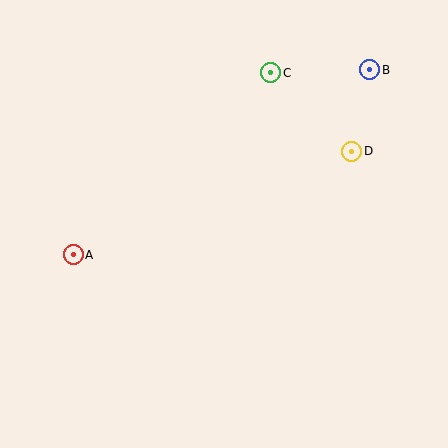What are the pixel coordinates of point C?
Point C is at (271, 73).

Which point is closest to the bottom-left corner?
Point A is closest to the bottom-left corner.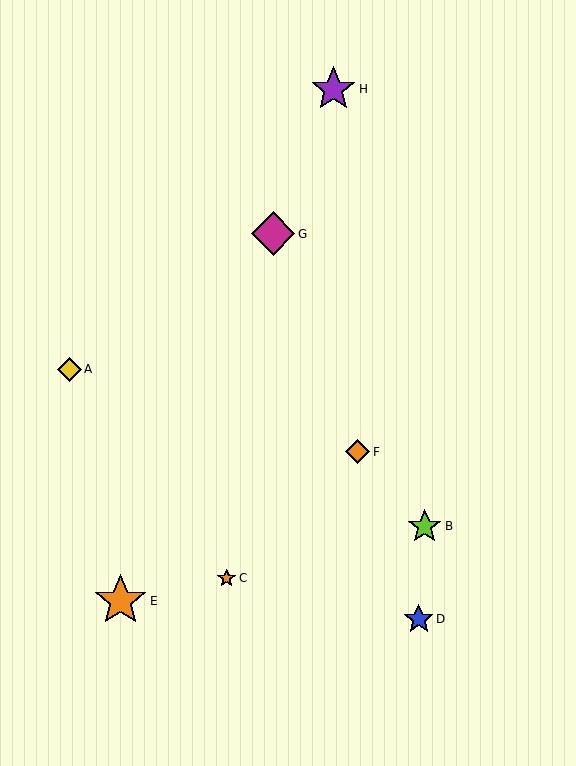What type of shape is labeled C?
Shape C is an orange star.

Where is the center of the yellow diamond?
The center of the yellow diamond is at (69, 369).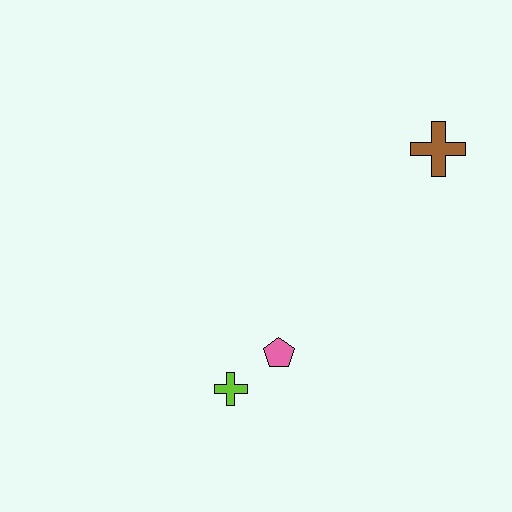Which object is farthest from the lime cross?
The brown cross is farthest from the lime cross.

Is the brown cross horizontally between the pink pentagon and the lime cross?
No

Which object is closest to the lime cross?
The pink pentagon is closest to the lime cross.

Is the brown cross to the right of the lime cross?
Yes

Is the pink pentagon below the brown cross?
Yes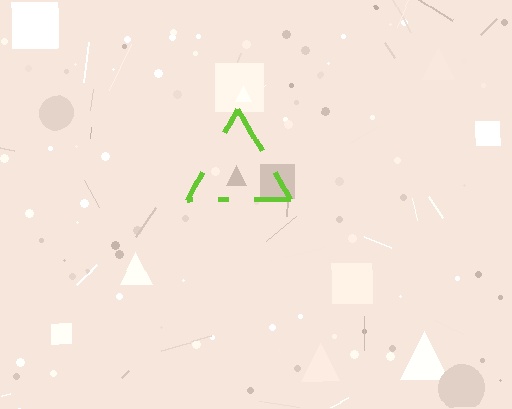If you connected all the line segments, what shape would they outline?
They would outline a triangle.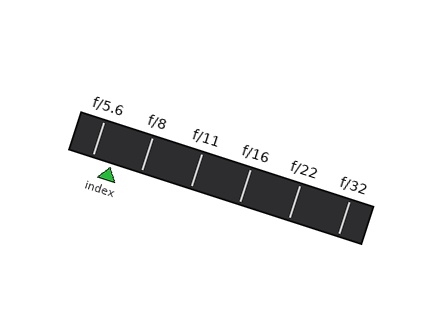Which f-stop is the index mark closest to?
The index mark is closest to f/5.6.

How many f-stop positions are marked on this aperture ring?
There are 6 f-stop positions marked.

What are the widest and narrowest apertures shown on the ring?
The widest aperture shown is f/5.6 and the narrowest is f/32.